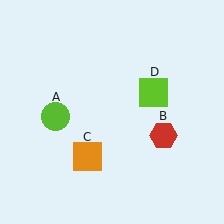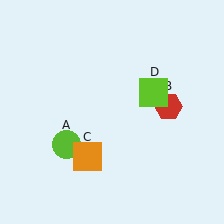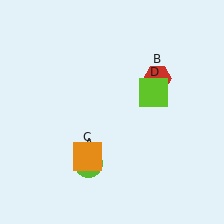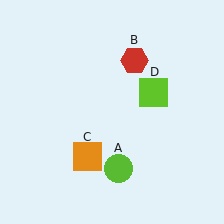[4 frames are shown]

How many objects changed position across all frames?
2 objects changed position: lime circle (object A), red hexagon (object B).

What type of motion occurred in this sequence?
The lime circle (object A), red hexagon (object B) rotated counterclockwise around the center of the scene.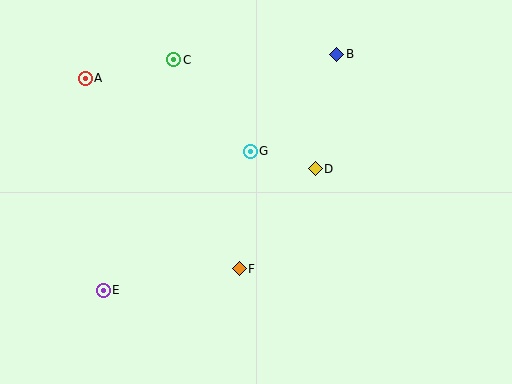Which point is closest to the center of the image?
Point G at (250, 151) is closest to the center.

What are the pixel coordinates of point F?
Point F is at (239, 269).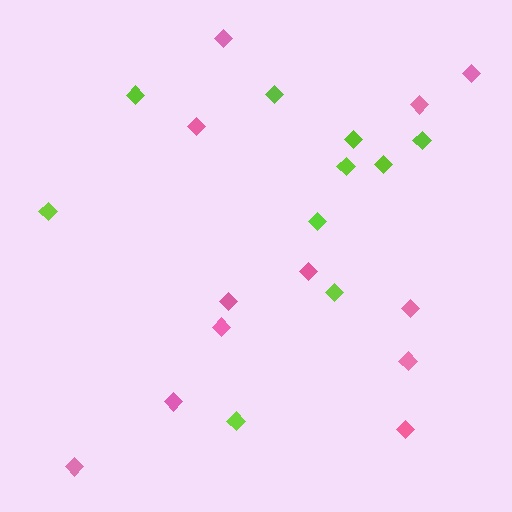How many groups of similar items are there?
There are 2 groups: one group of lime diamonds (10) and one group of pink diamonds (12).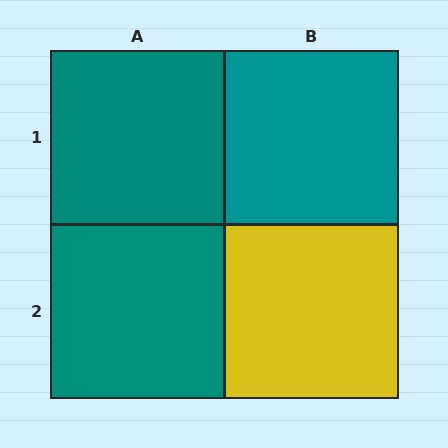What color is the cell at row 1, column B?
Teal.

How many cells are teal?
3 cells are teal.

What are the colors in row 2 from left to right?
Teal, yellow.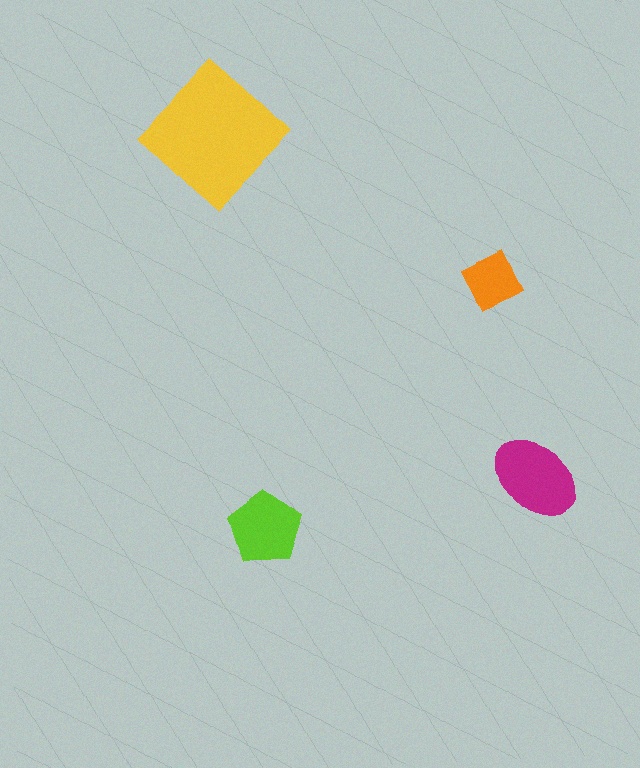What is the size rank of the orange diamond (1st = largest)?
4th.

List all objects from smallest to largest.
The orange diamond, the lime pentagon, the magenta ellipse, the yellow diamond.